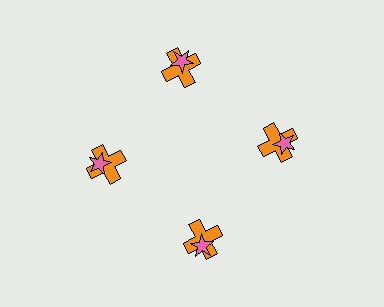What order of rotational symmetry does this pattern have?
This pattern has 4-fold rotational symmetry.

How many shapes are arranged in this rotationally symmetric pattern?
There are 8 shapes, arranged in 4 groups of 2.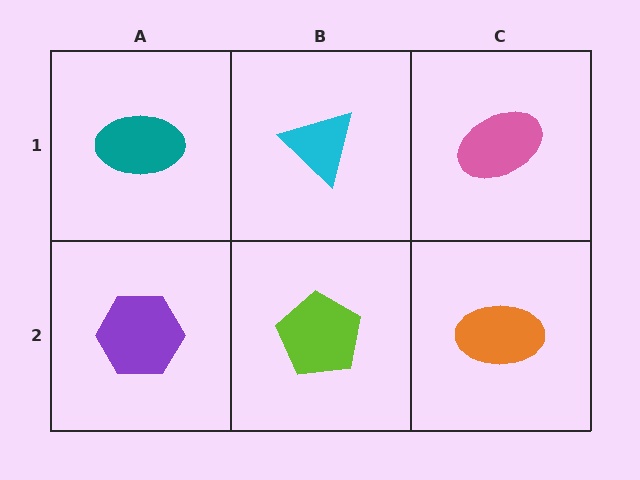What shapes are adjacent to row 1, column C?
An orange ellipse (row 2, column C), a cyan triangle (row 1, column B).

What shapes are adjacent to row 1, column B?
A lime pentagon (row 2, column B), a teal ellipse (row 1, column A), a pink ellipse (row 1, column C).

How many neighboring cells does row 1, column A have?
2.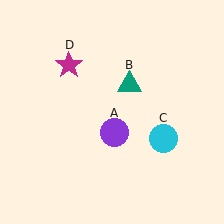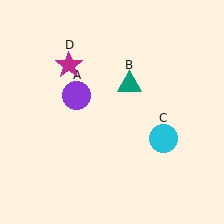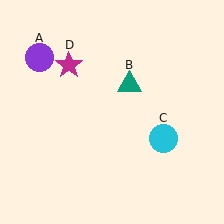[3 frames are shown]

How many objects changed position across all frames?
1 object changed position: purple circle (object A).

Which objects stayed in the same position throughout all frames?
Teal triangle (object B) and cyan circle (object C) and magenta star (object D) remained stationary.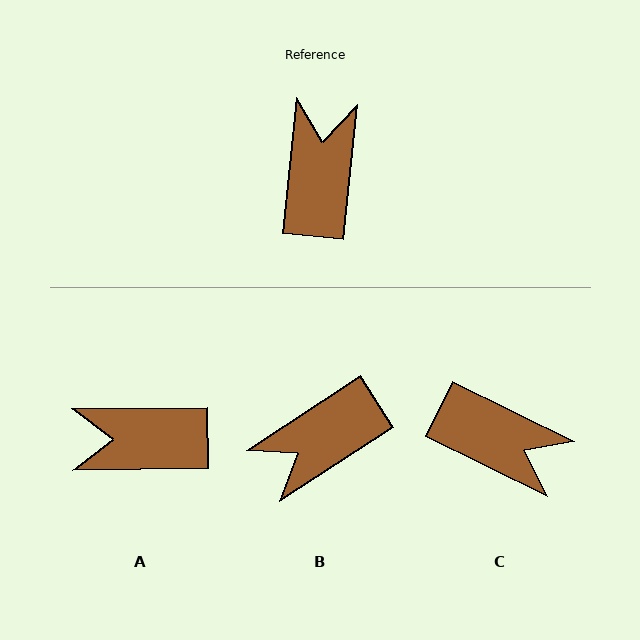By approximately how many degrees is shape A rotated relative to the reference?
Approximately 97 degrees counter-clockwise.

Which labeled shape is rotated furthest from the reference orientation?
B, about 129 degrees away.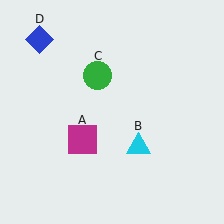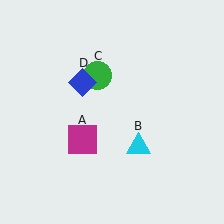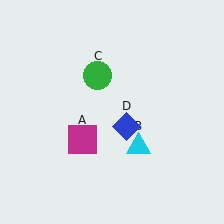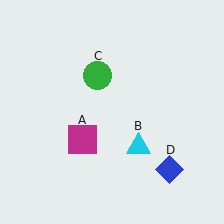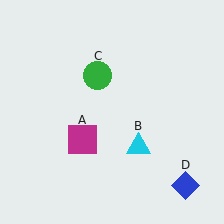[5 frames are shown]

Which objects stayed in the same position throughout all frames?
Magenta square (object A) and cyan triangle (object B) and green circle (object C) remained stationary.